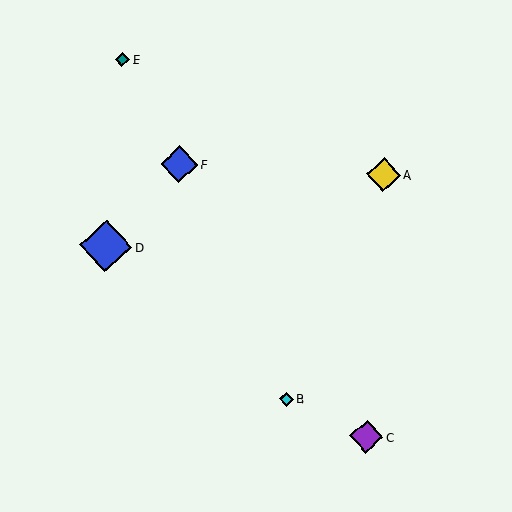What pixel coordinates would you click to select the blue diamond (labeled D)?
Click at (106, 246) to select the blue diamond D.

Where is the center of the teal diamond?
The center of the teal diamond is at (122, 59).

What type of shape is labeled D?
Shape D is a blue diamond.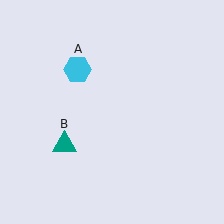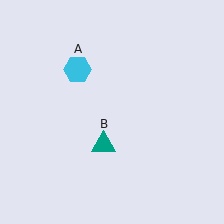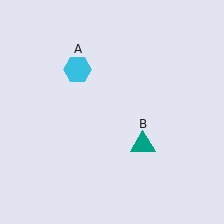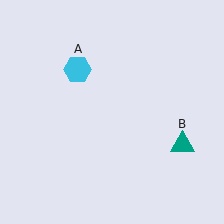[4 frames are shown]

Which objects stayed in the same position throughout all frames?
Cyan hexagon (object A) remained stationary.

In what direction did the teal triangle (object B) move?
The teal triangle (object B) moved right.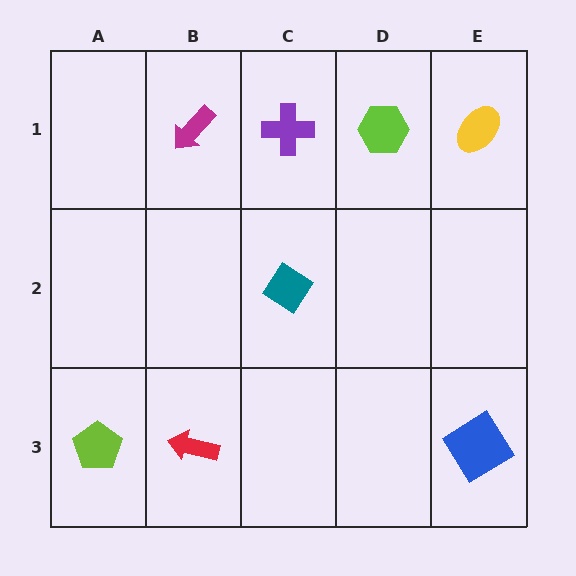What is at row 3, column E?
A blue diamond.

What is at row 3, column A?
A lime pentagon.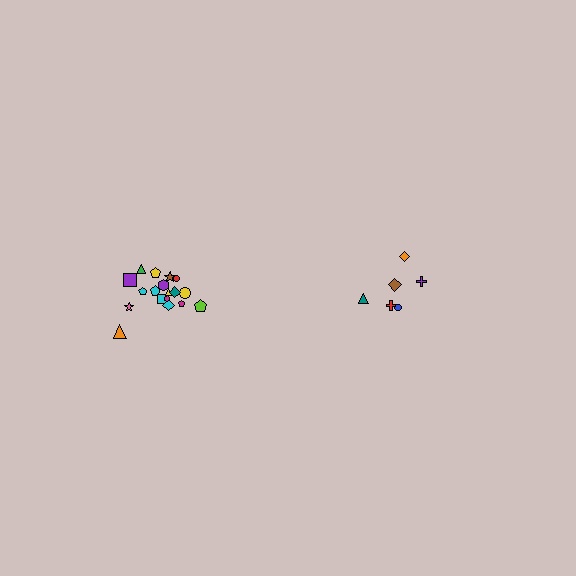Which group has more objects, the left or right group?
The left group.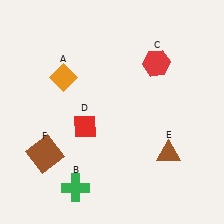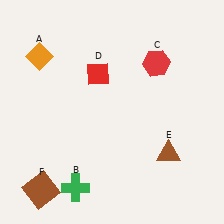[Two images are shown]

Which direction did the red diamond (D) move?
The red diamond (D) moved up.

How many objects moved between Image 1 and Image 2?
3 objects moved between the two images.